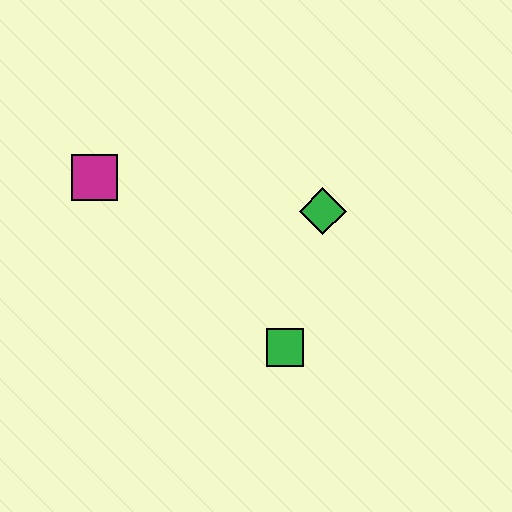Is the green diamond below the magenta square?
Yes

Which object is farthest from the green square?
The magenta square is farthest from the green square.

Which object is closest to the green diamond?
The green square is closest to the green diamond.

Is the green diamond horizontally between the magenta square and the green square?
No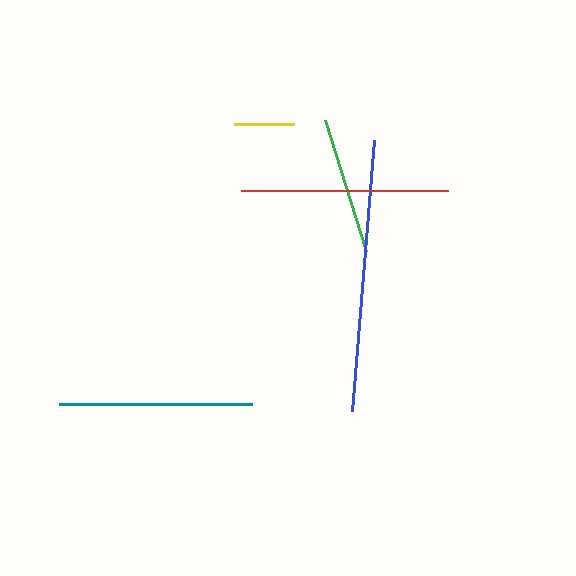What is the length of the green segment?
The green segment is approximately 137 pixels long.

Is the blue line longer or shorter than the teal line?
The blue line is longer than the teal line.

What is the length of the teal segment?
The teal segment is approximately 193 pixels long.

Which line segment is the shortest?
The yellow line is the shortest at approximately 60 pixels.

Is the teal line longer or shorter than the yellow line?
The teal line is longer than the yellow line.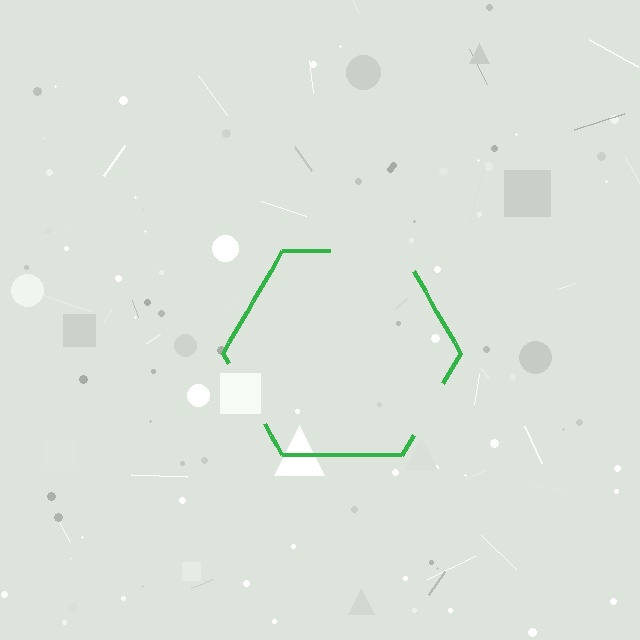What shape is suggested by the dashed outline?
The dashed outline suggests a hexagon.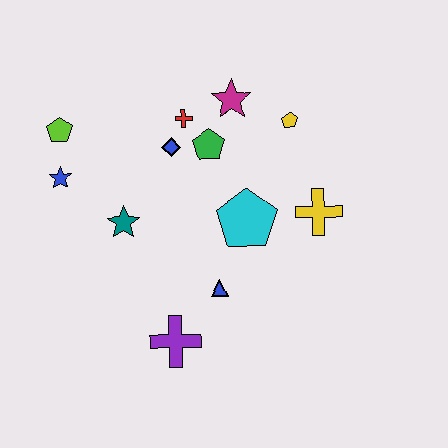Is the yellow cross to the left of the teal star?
No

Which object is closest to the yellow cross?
The cyan pentagon is closest to the yellow cross.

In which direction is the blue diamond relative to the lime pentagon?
The blue diamond is to the right of the lime pentagon.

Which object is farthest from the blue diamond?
The purple cross is farthest from the blue diamond.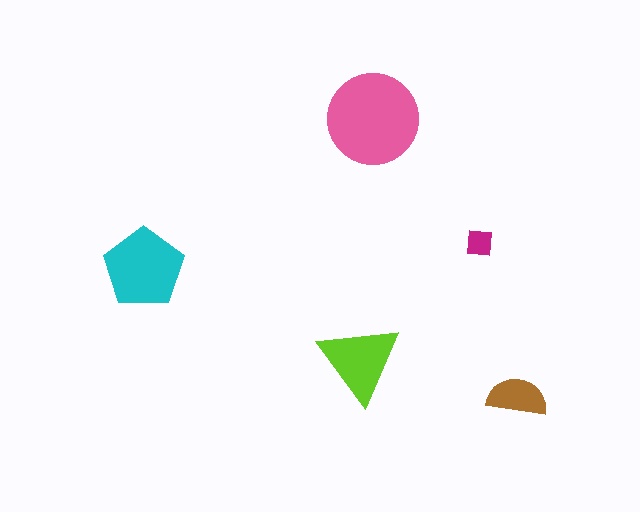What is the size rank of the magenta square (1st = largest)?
5th.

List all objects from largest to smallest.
The pink circle, the cyan pentagon, the lime triangle, the brown semicircle, the magenta square.